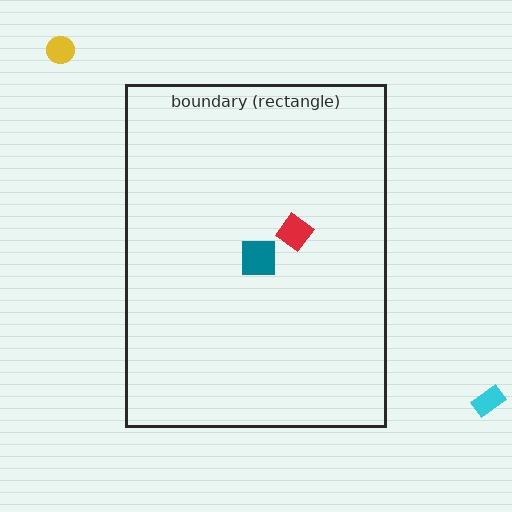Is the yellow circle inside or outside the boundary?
Outside.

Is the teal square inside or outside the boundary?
Inside.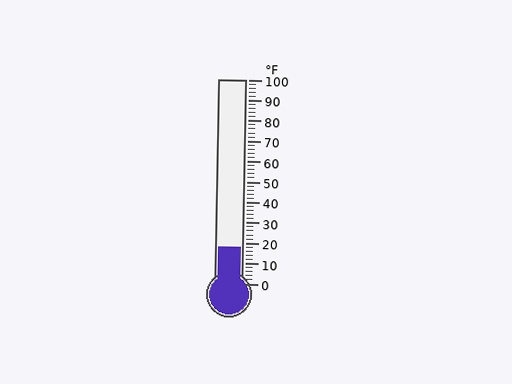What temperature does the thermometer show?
The thermometer shows approximately 18°F.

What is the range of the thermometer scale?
The thermometer scale ranges from 0°F to 100°F.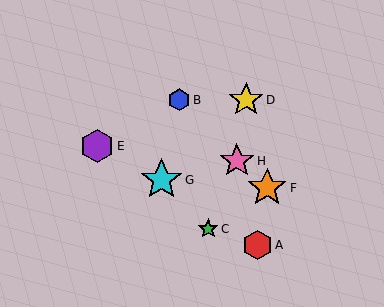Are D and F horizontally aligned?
No, D is at y≈100 and F is at y≈188.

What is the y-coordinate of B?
Object B is at y≈100.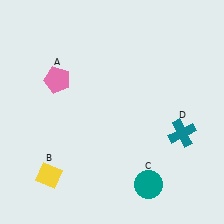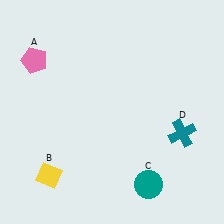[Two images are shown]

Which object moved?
The pink pentagon (A) moved left.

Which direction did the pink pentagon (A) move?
The pink pentagon (A) moved left.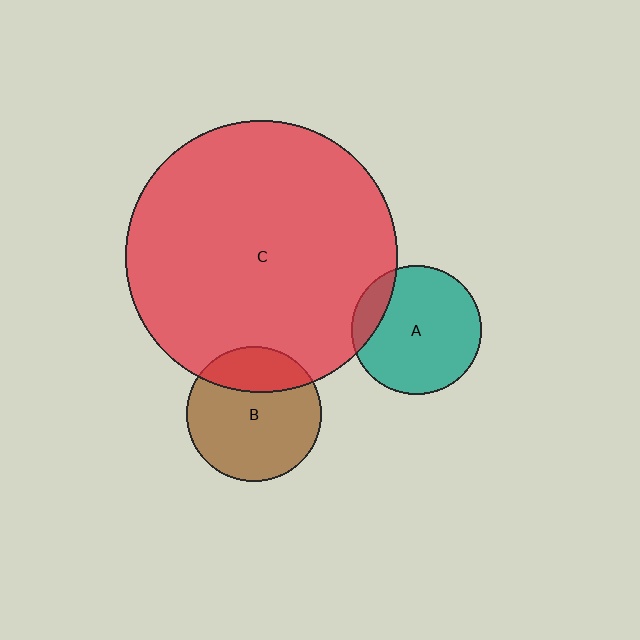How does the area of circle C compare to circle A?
Approximately 4.4 times.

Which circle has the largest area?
Circle C (red).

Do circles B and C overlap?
Yes.